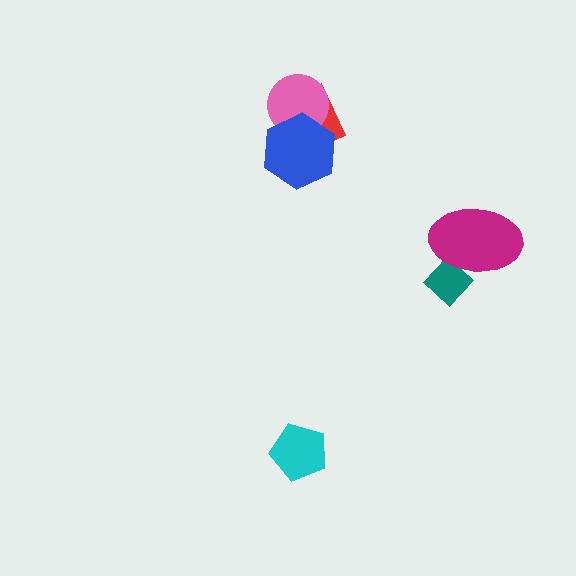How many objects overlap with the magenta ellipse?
1 object overlaps with the magenta ellipse.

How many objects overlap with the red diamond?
2 objects overlap with the red diamond.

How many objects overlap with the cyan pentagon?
0 objects overlap with the cyan pentagon.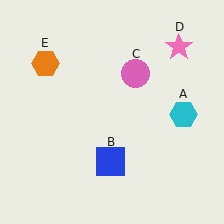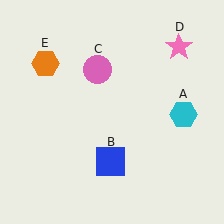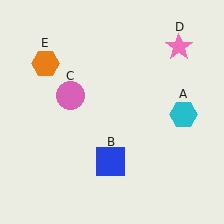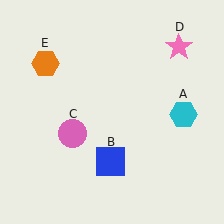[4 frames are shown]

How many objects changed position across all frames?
1 object changed position: pink circle (object C).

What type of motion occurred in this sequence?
The pink circle (object C) rotated counterclockwise around the center of the scene.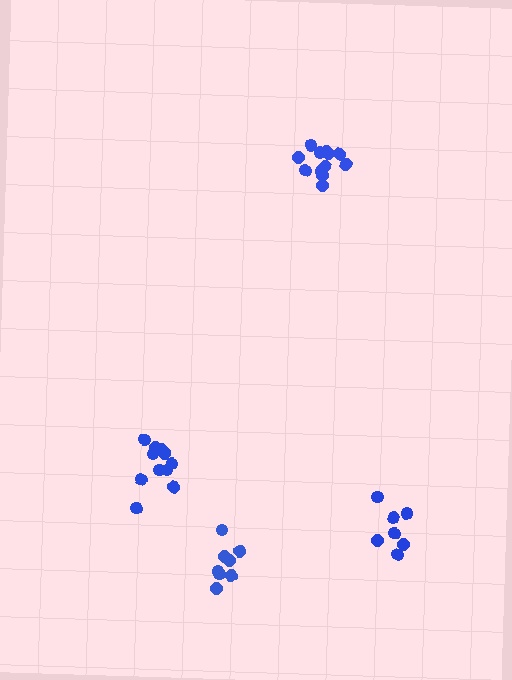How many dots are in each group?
Group 1: 12 dots, Group 2: 8 dots, Group 3: 7 dots, Group 4: 11 dots (38 total).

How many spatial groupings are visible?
There are 4 spatial groupings.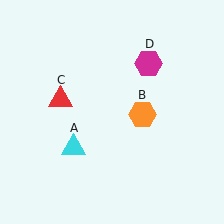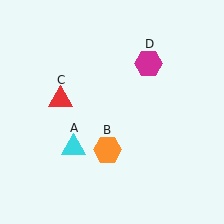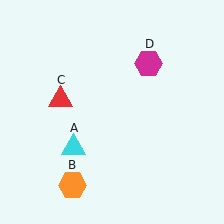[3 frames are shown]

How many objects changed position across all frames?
1 object changed position: orange hexagon (object B).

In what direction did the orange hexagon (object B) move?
The orange hexagon (object B) moved down and to the left.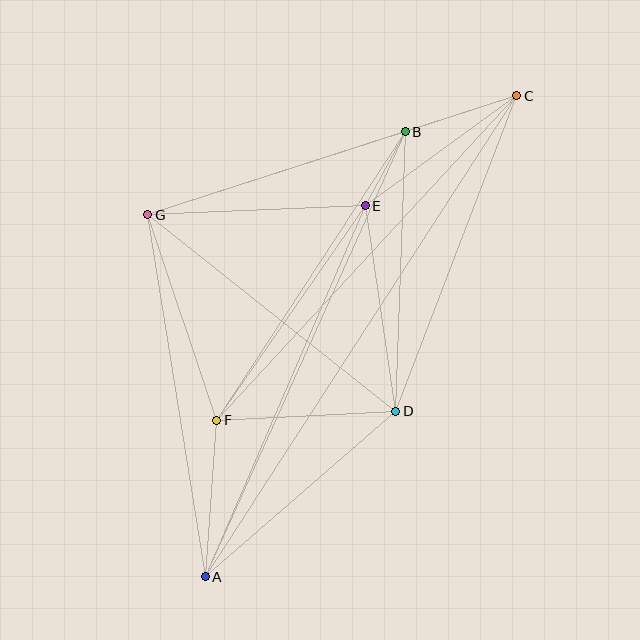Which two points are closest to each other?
Points B and E are closest to each other.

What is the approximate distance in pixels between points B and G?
The distance between B and G is approximately 270 pixels.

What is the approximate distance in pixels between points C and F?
The distance between C and F is approximately 442 pixels.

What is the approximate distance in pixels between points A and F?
The distance between A and F is approximately 157 pixels.